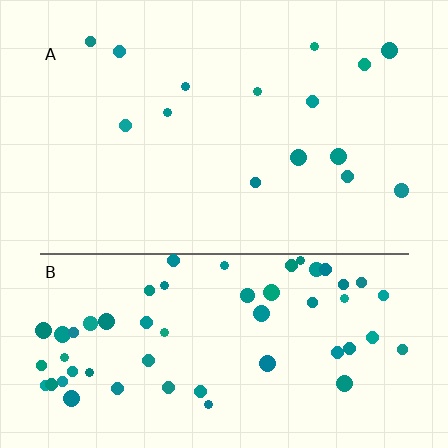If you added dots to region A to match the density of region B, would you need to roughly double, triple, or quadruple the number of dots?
Approximately quadruple.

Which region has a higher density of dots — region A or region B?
B (the bottom).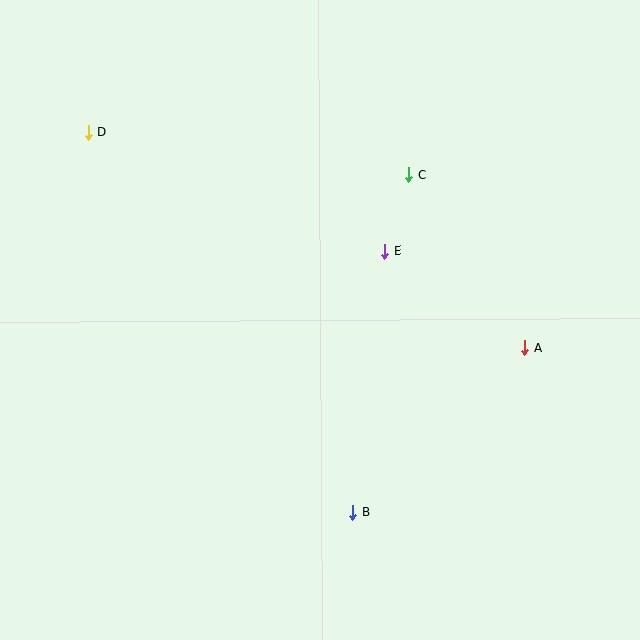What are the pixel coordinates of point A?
Point A is at (525, 347).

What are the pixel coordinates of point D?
Point D is at (88, 133).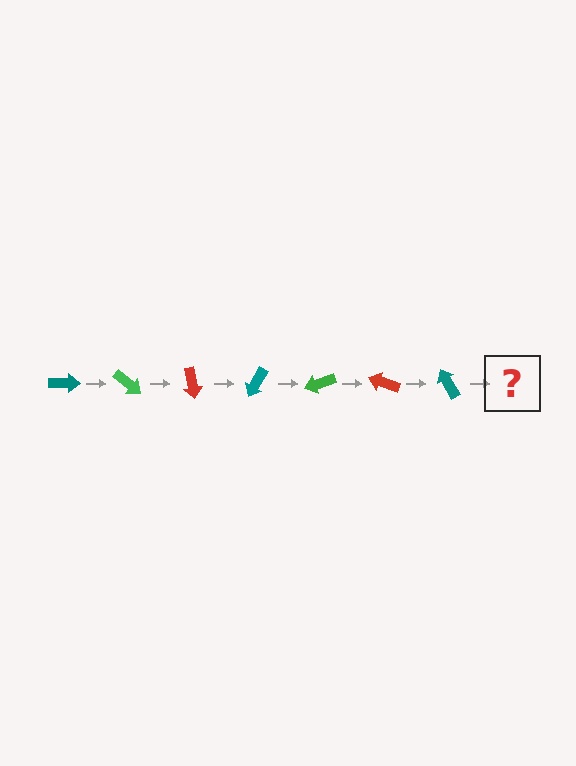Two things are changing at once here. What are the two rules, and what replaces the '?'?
The two rules are that it rotates 40 degrees each step and the color cycles through teal, green, and red. The '?' should be a green arrow, rotated 280 degrees from the start.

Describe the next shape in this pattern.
It should be a green arrow, rotated 280 degrees from the start.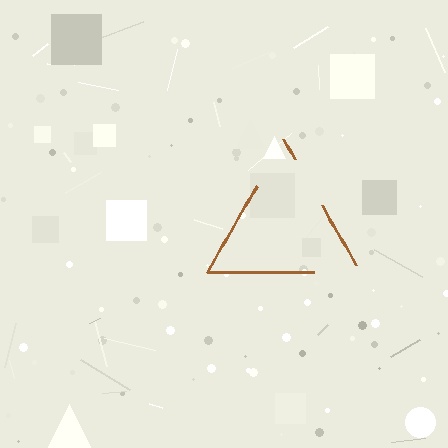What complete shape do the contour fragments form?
The contour fragments form a triangle.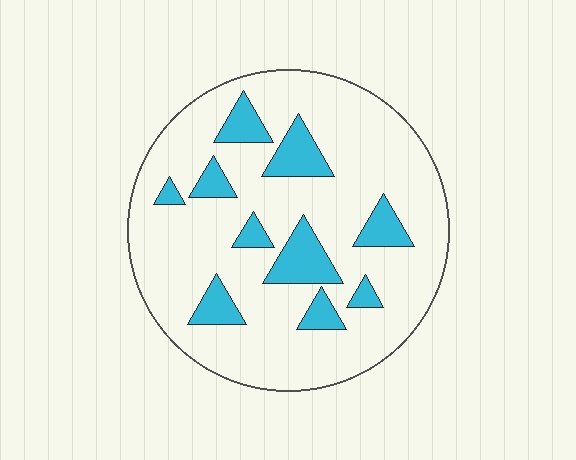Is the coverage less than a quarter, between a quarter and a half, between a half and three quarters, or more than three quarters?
Less than a quarter.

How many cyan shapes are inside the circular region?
10.